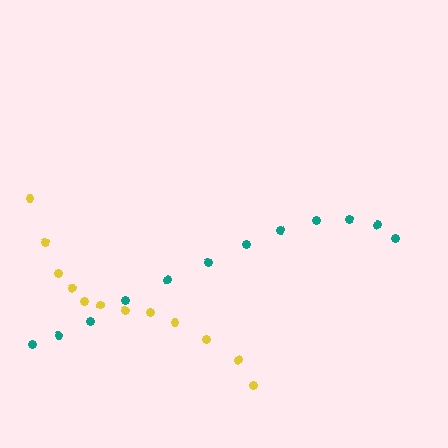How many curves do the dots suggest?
There are 2 distinct paths.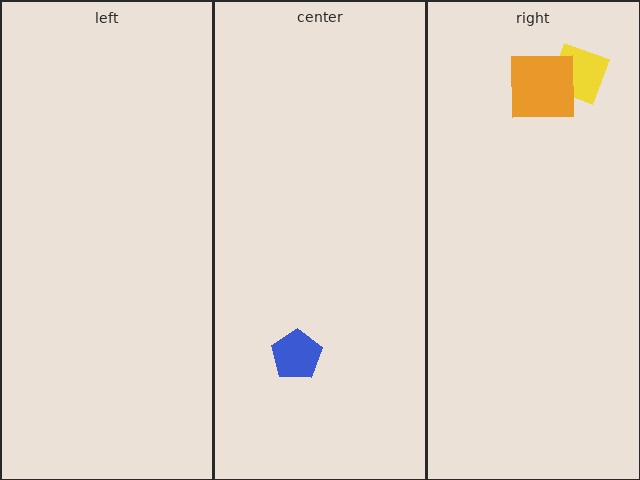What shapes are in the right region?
The yellow diamond, the orange square.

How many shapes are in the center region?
1.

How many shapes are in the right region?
2.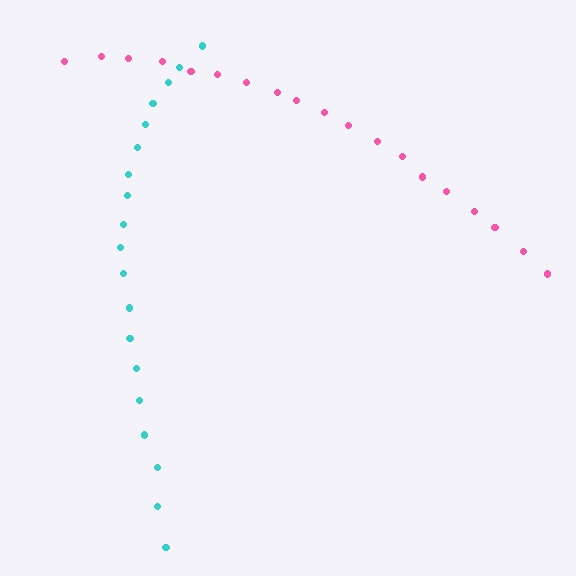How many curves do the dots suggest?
There are 2 distinct paths.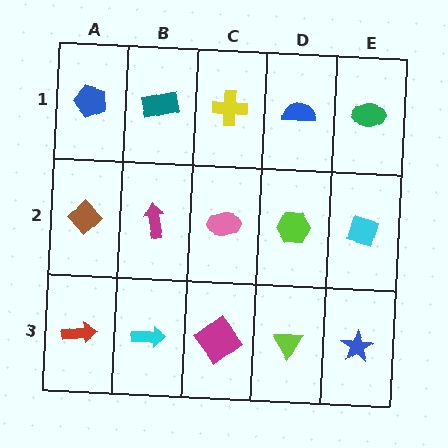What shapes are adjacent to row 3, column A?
A brown diamond (row 2, column A), a cyan arrow (row 3, column B).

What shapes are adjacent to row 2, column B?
A teal rectangle (row 1, column B), a cyan arrow (row 3, column B), a brown diamond (row 2, column A), a pink ellipse (row 2, column C).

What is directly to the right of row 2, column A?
A magenta arrow.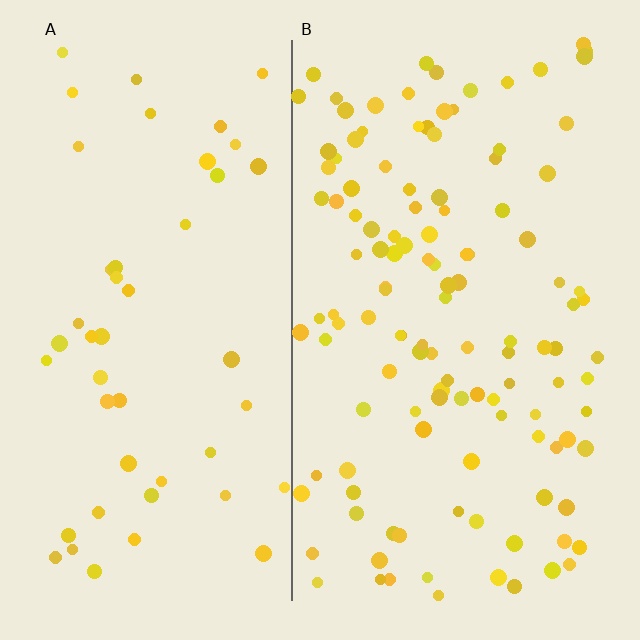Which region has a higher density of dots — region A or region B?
B (the right).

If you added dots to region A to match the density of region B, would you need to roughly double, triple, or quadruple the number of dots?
Approximately triple.